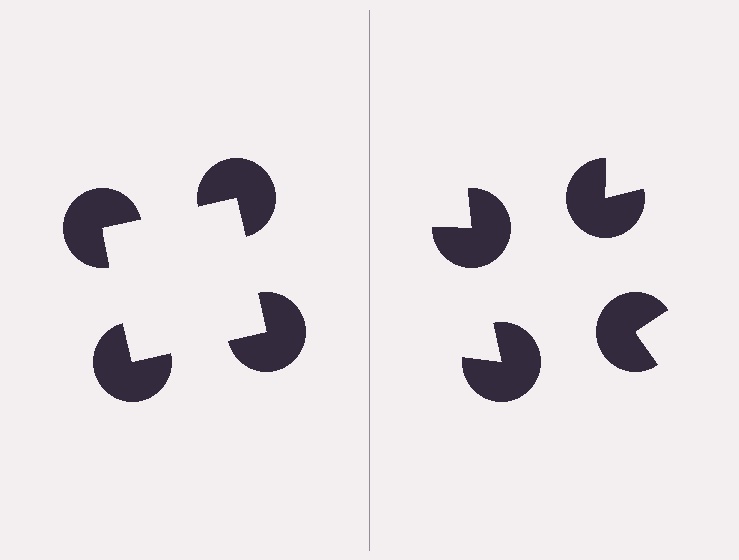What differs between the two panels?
The pac-man discs are positioned identically on both sides; only the wedge orientations differ. On the left they align to a square; on the right they are misaligned.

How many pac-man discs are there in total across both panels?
8 — 4 on each side.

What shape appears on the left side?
An illusory square.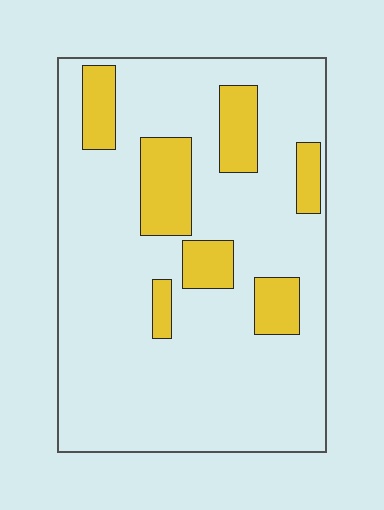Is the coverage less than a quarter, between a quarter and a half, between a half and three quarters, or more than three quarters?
Less than a quarter.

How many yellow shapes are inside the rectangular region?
7.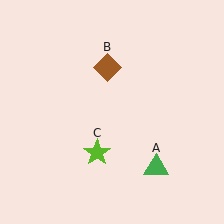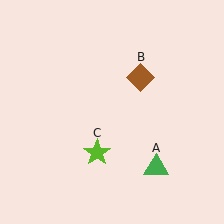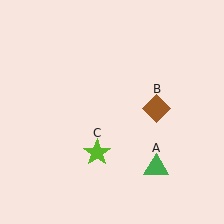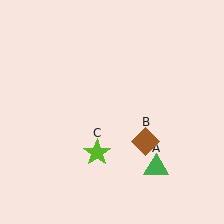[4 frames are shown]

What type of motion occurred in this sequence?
The brown diamond (object B) rotated clockwise around the center of the scene.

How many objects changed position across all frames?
1 object changed position: brown diamond (object B).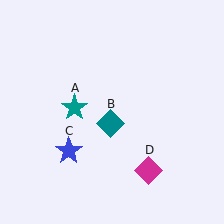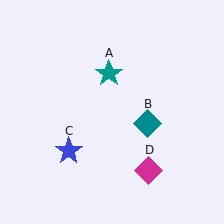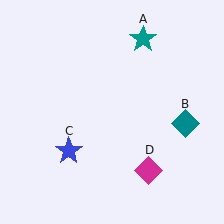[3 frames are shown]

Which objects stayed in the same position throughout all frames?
Blue star (object C) and magenta diamond (object D) remained stationary.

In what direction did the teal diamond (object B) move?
The teal diamond (object B) moved right.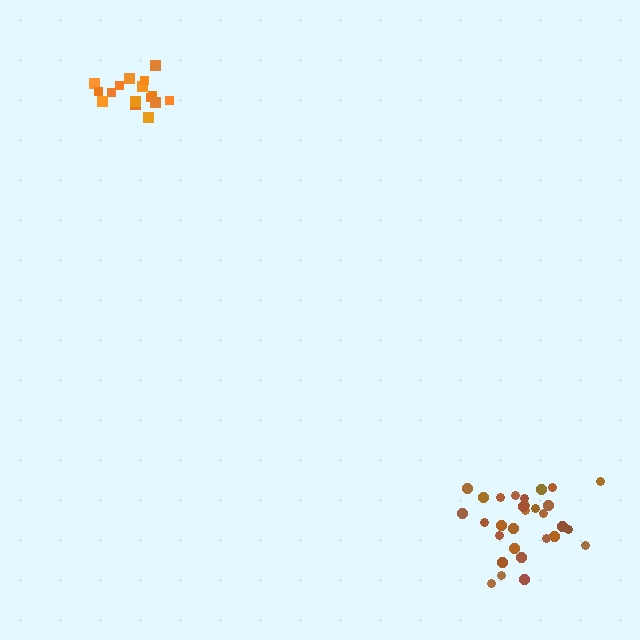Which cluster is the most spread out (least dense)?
Brown.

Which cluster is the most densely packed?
Orange.